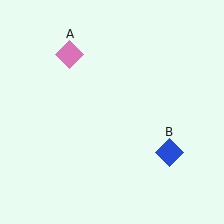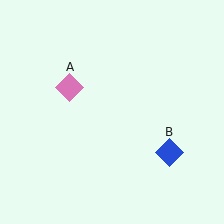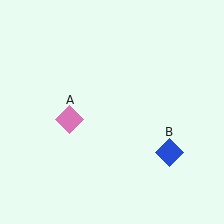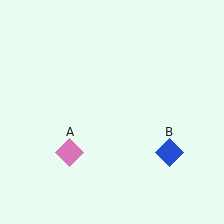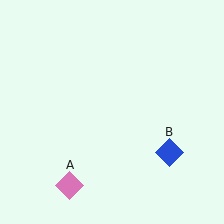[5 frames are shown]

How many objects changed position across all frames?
1 object changed position: pink diamond (object A).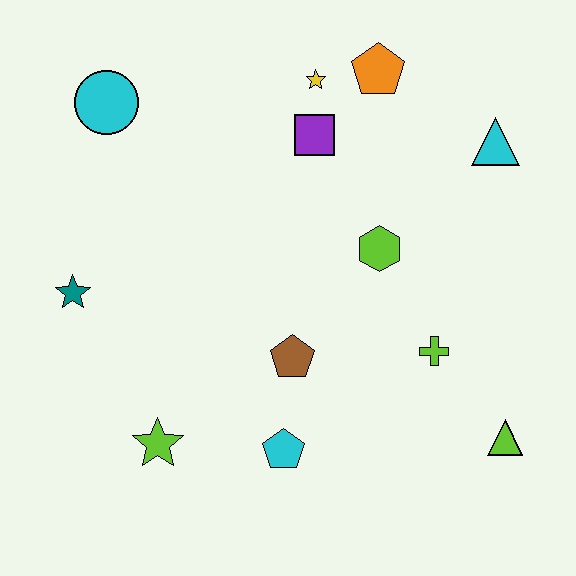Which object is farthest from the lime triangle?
The cyan circle is farthest from the lime triangle.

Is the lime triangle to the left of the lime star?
No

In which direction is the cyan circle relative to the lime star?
The cyan circle is above the lime star.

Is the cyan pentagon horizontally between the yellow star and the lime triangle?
No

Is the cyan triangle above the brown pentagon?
Yes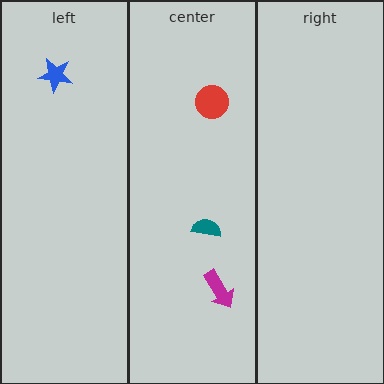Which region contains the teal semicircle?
The center region.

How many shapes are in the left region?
1.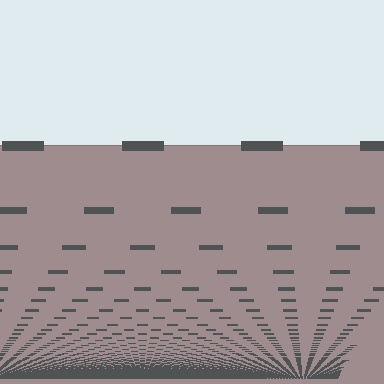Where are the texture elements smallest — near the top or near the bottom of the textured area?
Near the bottom.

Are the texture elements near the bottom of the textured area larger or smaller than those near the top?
Smaller. The gradient is inverted — elements near the bottom are smaller and denser.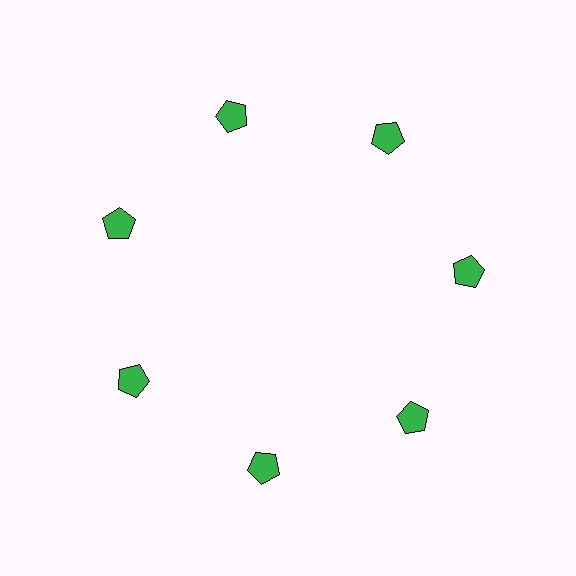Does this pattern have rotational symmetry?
Yes, this pattern has 7-fold rotational symmetry. It looks the same after rotating 51 degrees around the center.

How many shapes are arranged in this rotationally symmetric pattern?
There are 7 shapes, arranged in 7 groups of 1.